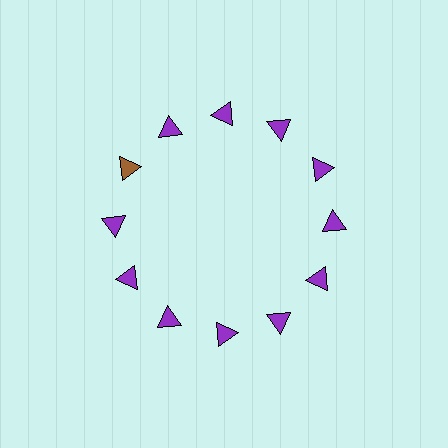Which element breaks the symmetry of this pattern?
The brown triangle at roughly the 10 o'clock position breaks the symmetry. All other shapes are purple triangles.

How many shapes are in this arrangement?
There are 12 shapes arranged in a ring pattern.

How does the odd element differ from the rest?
It has a different color: brown instead of purple.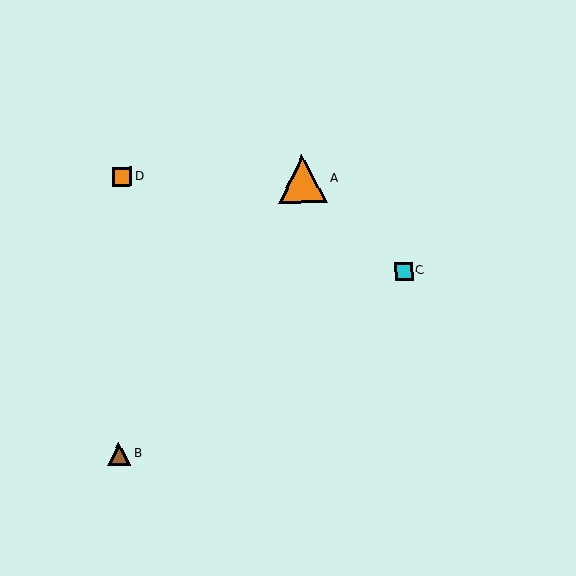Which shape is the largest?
The orange triangle (labeled A) is the largest.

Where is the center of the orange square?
The center of the orange square is at (122, 177).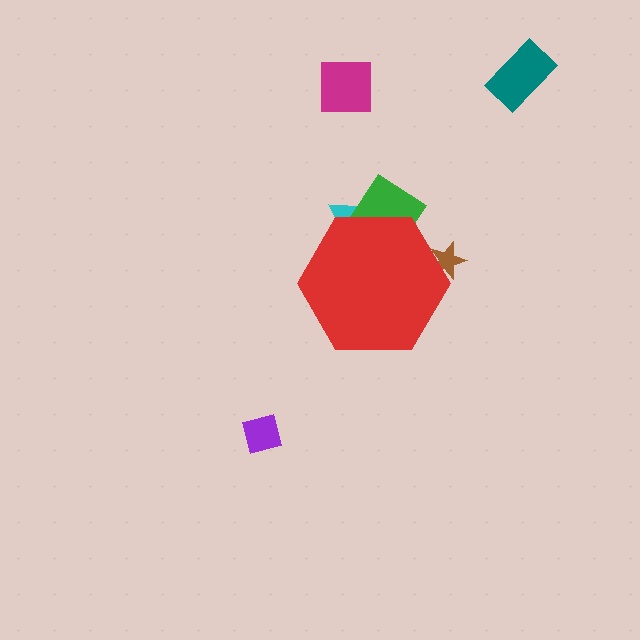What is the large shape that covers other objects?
A red hexagon.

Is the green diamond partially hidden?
Yes, the green diamond is partially hidden behind the red hexagon.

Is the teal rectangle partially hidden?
No, the teal rectangle is fully visible.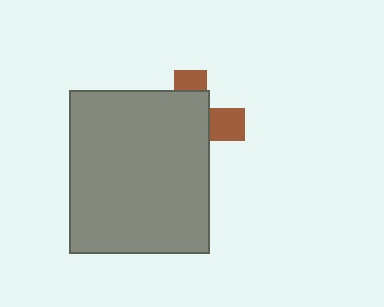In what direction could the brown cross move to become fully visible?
The brown cross could move toward the upper-right. That would shift it out from behind the gray rectangle entirely.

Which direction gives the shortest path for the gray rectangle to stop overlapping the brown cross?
Moving toward the lower-left gives the shortest separation.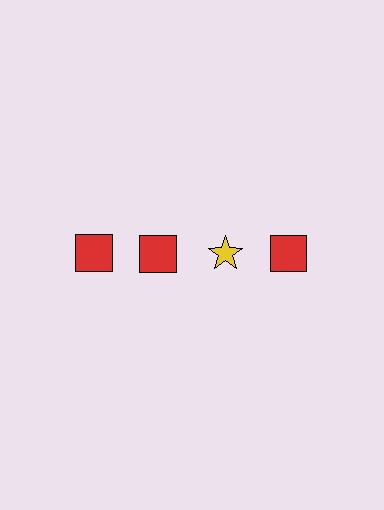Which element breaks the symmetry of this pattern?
The yellow star in the top row, center column breaks the symmetry. All other shapes are red squares.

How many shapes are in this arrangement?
There are 4 shapes arranged in a grid pattern.